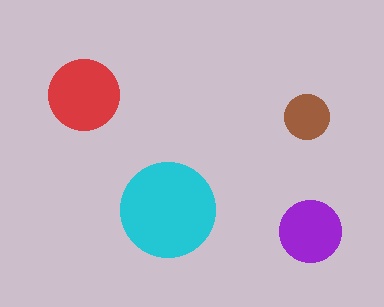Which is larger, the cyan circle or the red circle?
The cyan one.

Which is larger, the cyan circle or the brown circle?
The cyan one.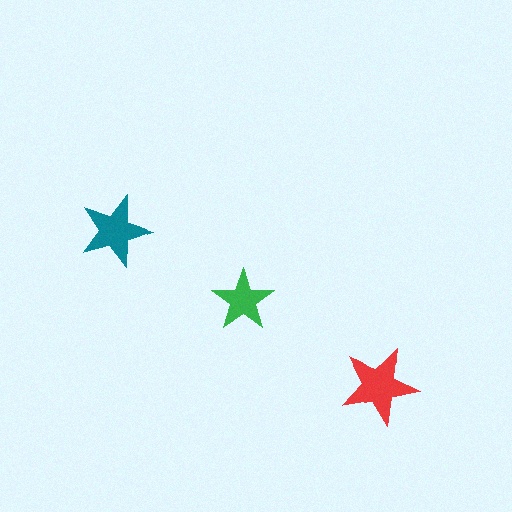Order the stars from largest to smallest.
the red one, the teal one, the green one.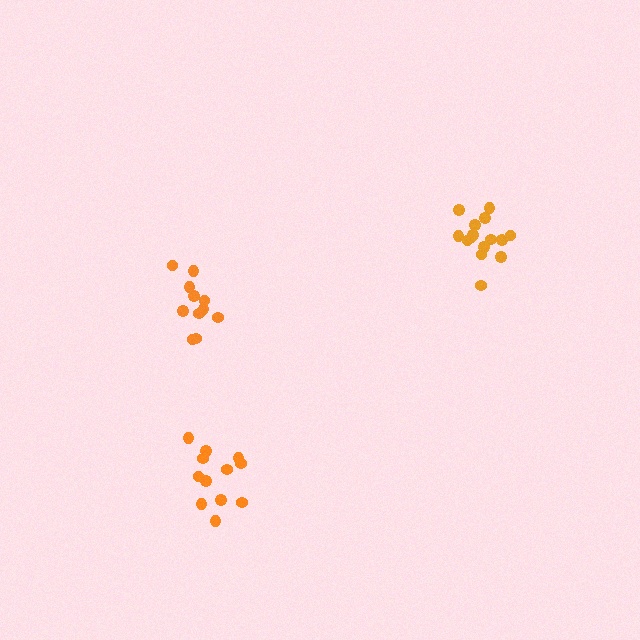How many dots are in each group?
Group 1: 15 dots, Group 2: 11 dots, Group 3: 12 dots (38 total).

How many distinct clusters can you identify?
There are 3 distinct clusters.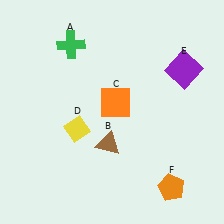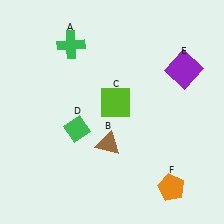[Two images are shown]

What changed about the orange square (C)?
In Image 1, C is orange. In Image 2, it changed to lime.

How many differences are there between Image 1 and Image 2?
There are 2 differences between the two images.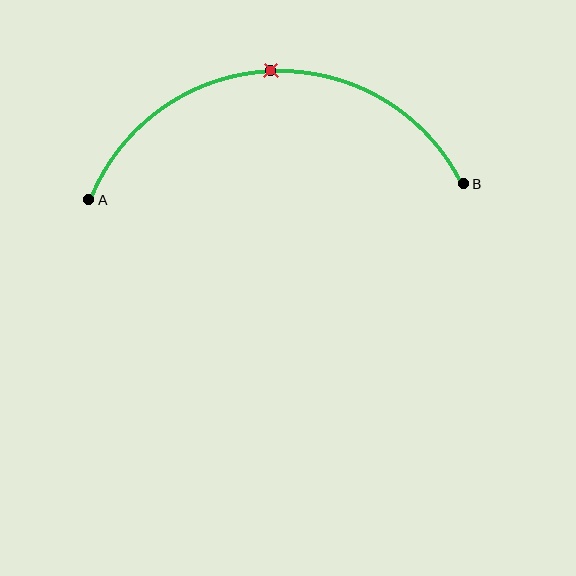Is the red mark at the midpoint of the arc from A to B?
Yes. The red mark lies on the arc at equal arc-length from both A and B — it is the arc midpoint.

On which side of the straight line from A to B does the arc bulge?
The arc bulges above the straight line connecting A and B.